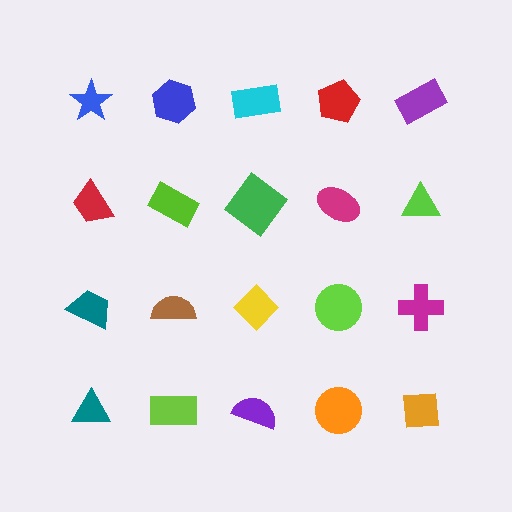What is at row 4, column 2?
A lime rectangle.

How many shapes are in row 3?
5 shapes.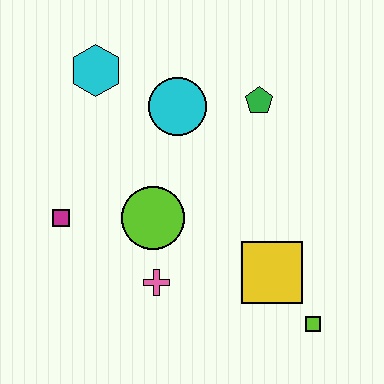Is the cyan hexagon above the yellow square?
Yes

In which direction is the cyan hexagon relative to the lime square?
The cyan hexagon is above the lime square.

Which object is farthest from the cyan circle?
The lime square is farthest from the cyan circle.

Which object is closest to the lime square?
The yellow square is closest to the lime square.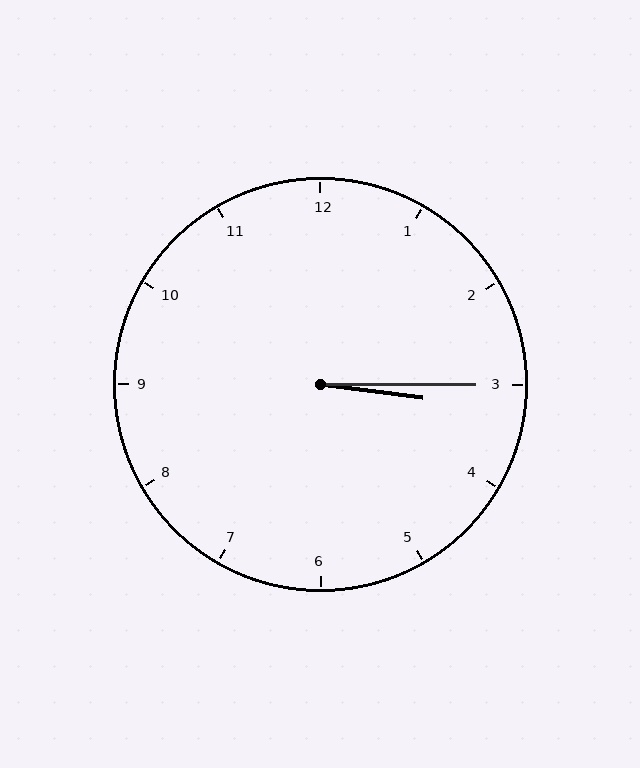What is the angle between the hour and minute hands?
Approximately 8 degrees.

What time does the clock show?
3:15.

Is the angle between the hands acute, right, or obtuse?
It is acute.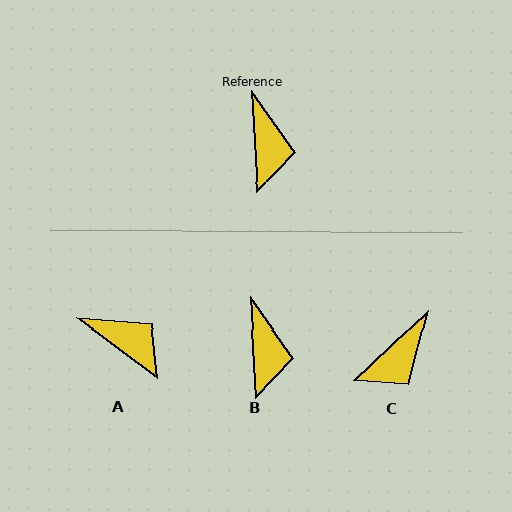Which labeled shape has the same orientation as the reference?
B.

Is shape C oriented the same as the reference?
No, it is off by about 50 degrees.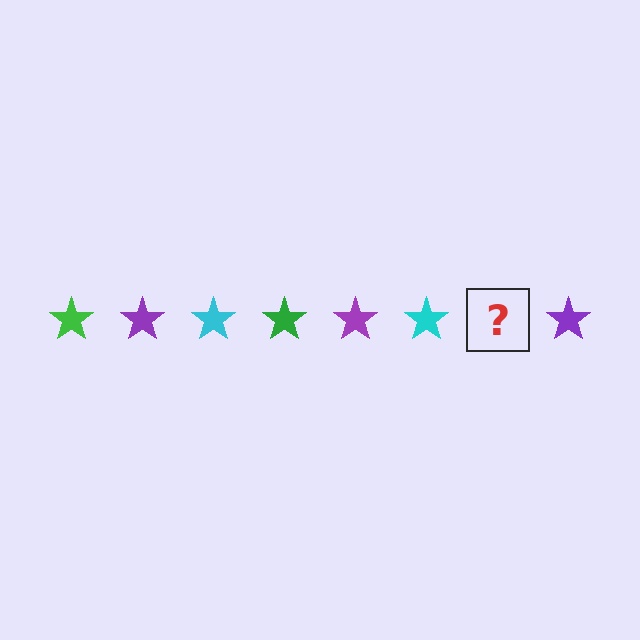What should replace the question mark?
The question mark should be replaced with a green star.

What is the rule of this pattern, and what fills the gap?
The rule is that the pattern cycles through green, purple, cyan stars. The gap should be filled with a green star.